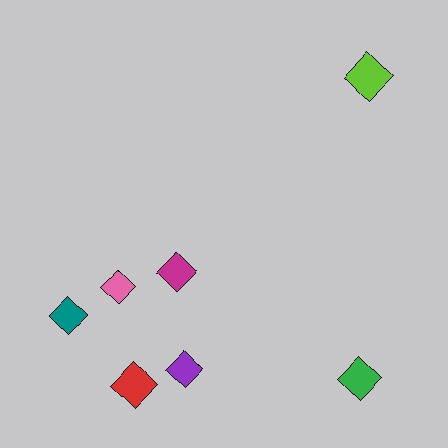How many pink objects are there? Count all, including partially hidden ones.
There is 1 pink object.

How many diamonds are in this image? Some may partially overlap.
There are 7 diamonds.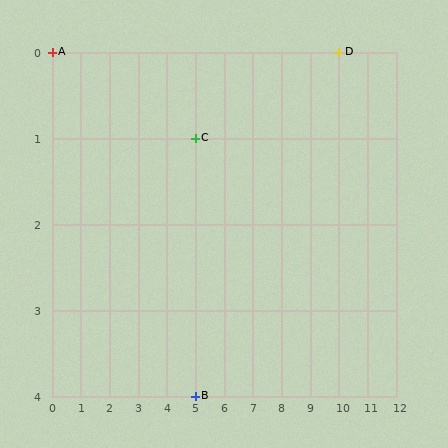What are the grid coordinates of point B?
Point B is at grid coordinates (5, 4).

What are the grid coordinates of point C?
Point C is at grid coordinates (5, 1).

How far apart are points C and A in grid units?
Points C and A are 5 columns and 1 row apart (about 5.1 grid units diagonally).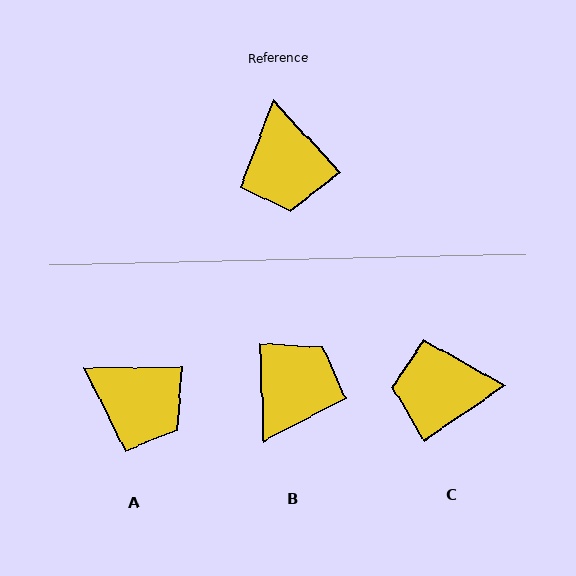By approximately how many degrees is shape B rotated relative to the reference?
Approximately 139 degrees counter-clockwise.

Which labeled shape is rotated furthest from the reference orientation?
B, about 139 degrees away.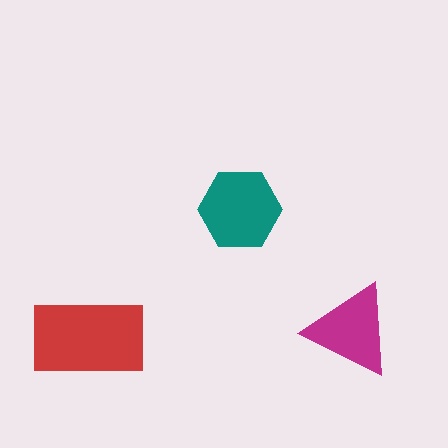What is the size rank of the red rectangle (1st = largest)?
1st.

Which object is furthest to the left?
The red rectangle is leftmost.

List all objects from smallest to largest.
The magenta triangle, the teal hexagon, the red rectangle.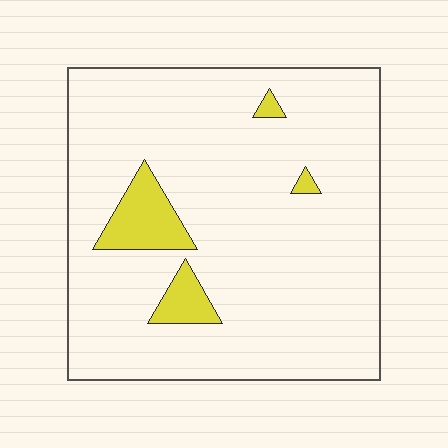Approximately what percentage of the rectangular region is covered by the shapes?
Approximately 10%.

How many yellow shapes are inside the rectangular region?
4.